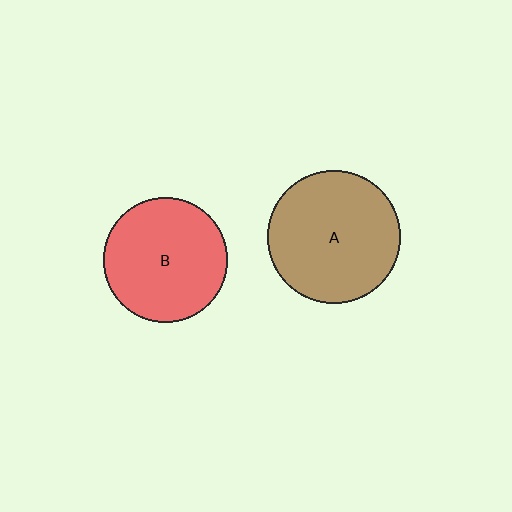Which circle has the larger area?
Circle A (brown).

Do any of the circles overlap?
No, none of the circles overlap.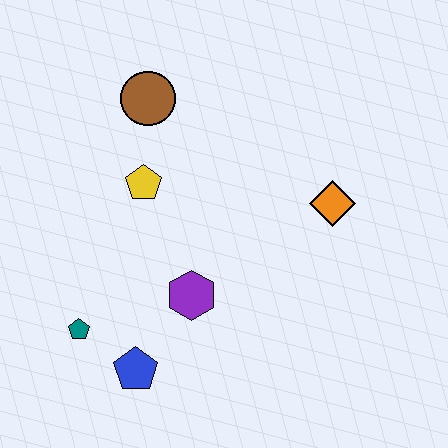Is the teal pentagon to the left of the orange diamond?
Yes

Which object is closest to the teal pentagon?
The blue pentagon is closest to the teal pentagon.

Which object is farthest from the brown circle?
The blue pentagon is farthest from the brown circle.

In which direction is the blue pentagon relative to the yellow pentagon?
The blue pentagon is below the yellow pentagon.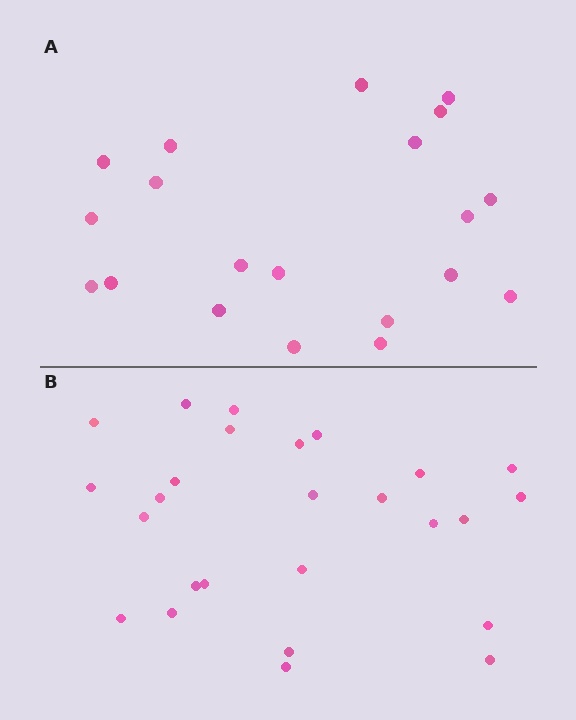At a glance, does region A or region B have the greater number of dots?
Region B (the bottom region) has more dots.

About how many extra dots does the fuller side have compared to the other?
Region B has about 6 more dots than region A.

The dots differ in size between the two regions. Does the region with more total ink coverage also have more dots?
No. Region A has more total ink coverage because its dots are larger, but region B actually contains more individual dots. Total area can be misleading — the number of items is what matters here.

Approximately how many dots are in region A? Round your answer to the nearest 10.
About 20 dots.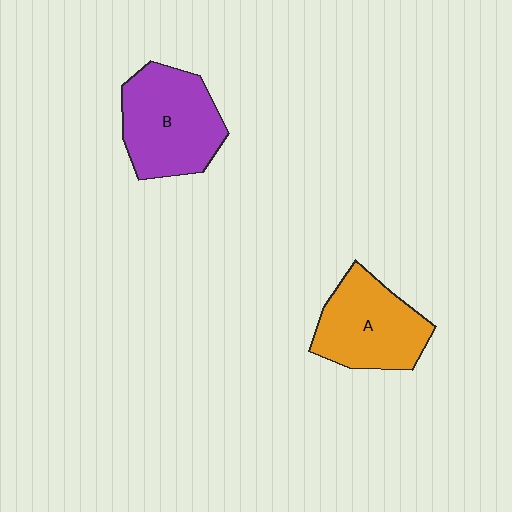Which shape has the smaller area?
Shape A (orange).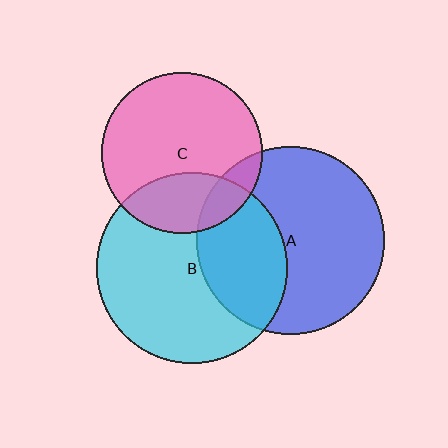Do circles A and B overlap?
Yes.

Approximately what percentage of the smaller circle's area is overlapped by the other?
Approximately 35%.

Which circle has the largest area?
Circle B (cyan).